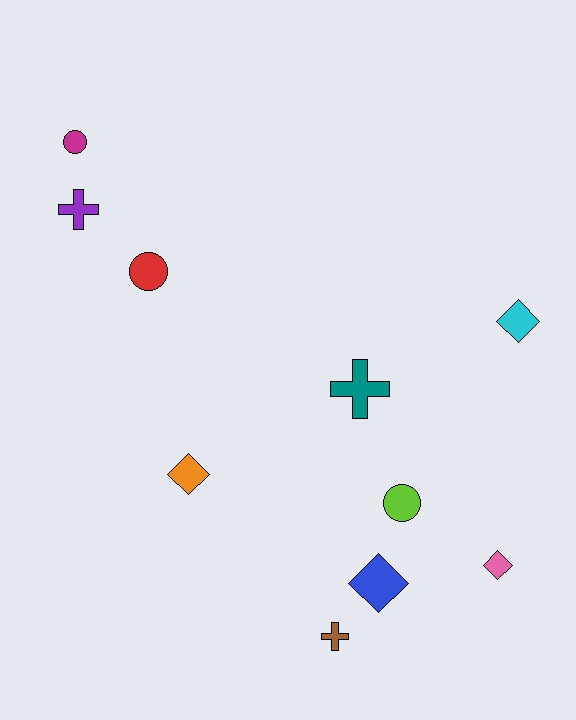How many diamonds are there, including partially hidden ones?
There are 4 diamonds.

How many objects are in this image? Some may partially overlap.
There are 10 objects.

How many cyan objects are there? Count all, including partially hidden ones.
There is 1 cyan object.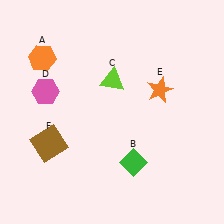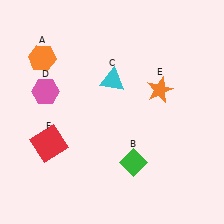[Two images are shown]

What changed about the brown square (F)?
In Image 1, F is brown. In Image 2, it changed to red.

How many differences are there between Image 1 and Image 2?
There are 2 differences between the two images.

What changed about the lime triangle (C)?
In Image 1, C is lime. In Image 2, it changed to cyan.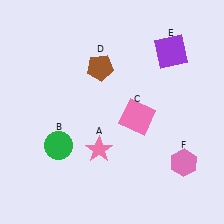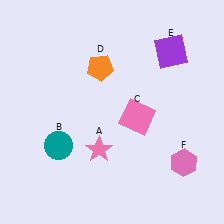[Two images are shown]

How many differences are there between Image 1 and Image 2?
There are 2 differences between the two images.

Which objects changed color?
B changed from green to teal. D changed from brown to orange.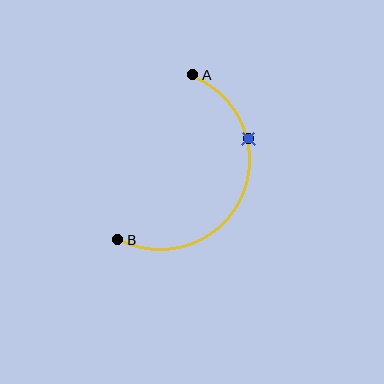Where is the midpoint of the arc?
The arc midpoint is the point on the curve farthest from the straight line joining A and B. It sits to the right of that line.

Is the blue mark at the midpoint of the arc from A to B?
No. The blue mark lies on the arc but is closer to endpoint A. The arc midpoint would be at the point on the curve equidistant along the arc from both A and B.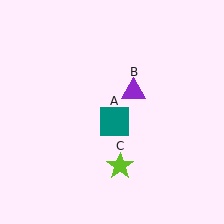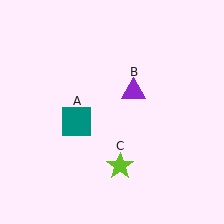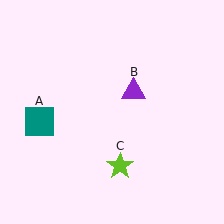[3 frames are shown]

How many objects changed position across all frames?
1 object changed position: teal square (object A).